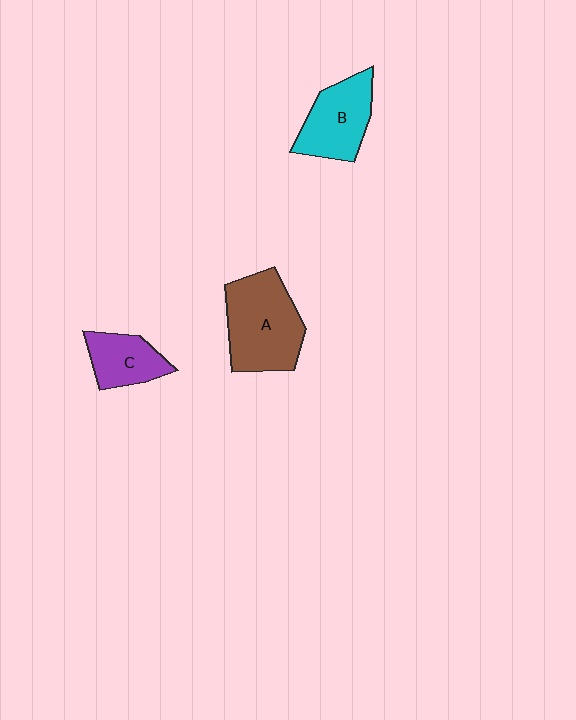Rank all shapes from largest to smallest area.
From largest to smallest: A (brown), B (cyan), C (purple).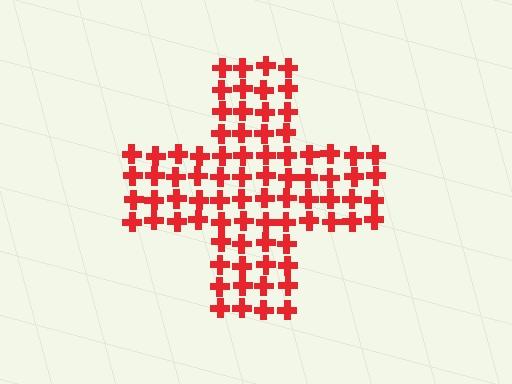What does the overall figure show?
The overall figure shows a cross.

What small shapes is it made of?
It is made of small crosses.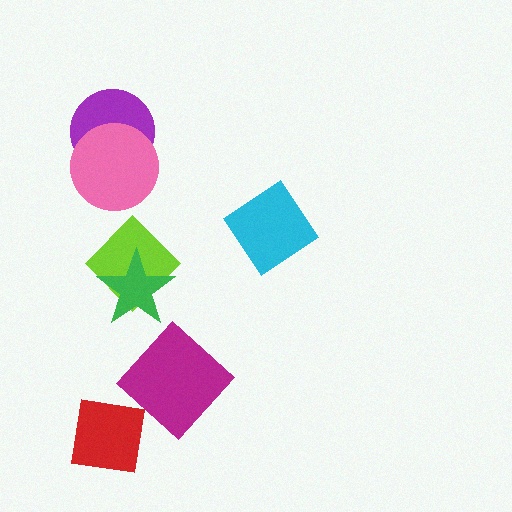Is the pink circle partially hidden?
No, no other shape covers it.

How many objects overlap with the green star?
1 object overlaps with the green star.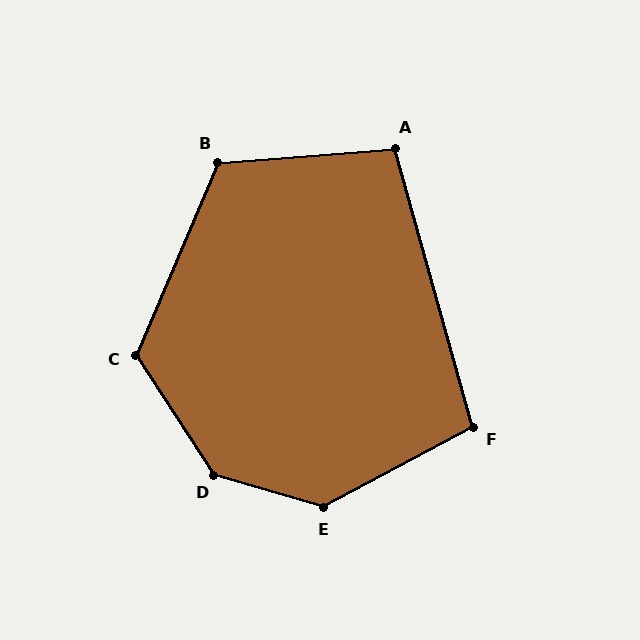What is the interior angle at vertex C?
Approximately 124 degrees (obtuse).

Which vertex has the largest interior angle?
D, at approximately 140 degrees.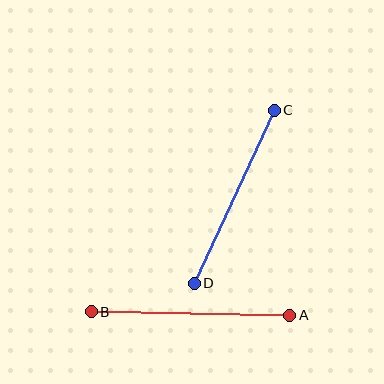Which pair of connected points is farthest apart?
Points A and B are farthest apart.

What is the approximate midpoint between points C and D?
The midpoint is at approximately (234, 197) pixels.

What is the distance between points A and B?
The distance is approximately 199 pixels.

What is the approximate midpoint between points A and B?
The midpoint is at approximately (190, 313) pixels.